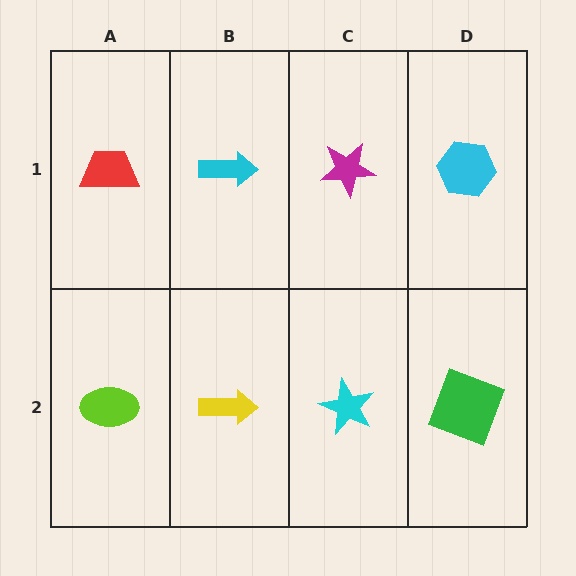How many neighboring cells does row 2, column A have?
2.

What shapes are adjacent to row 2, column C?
A magenta star (row 1, column C), a yellow arrow (row 2, column B), a green square (row 2, column D).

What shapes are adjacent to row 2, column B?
A cyan arrow (row 1, column B), a lime ellipse (row 2, column A), a cyan star (row 2, column C).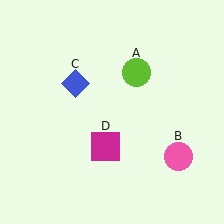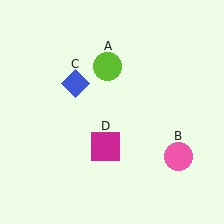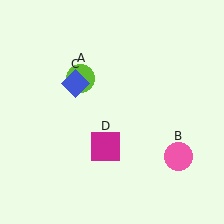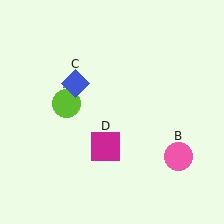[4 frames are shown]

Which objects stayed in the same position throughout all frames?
Pink circle (object B) and blue diamond (object C) and magenta square (object D) remained stationary.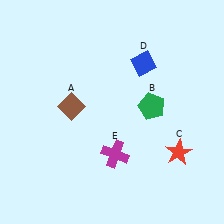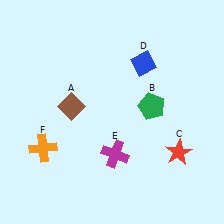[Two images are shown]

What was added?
An orange cross (F) was added in Image 2.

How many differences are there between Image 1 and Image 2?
There is 1 difference between the two images.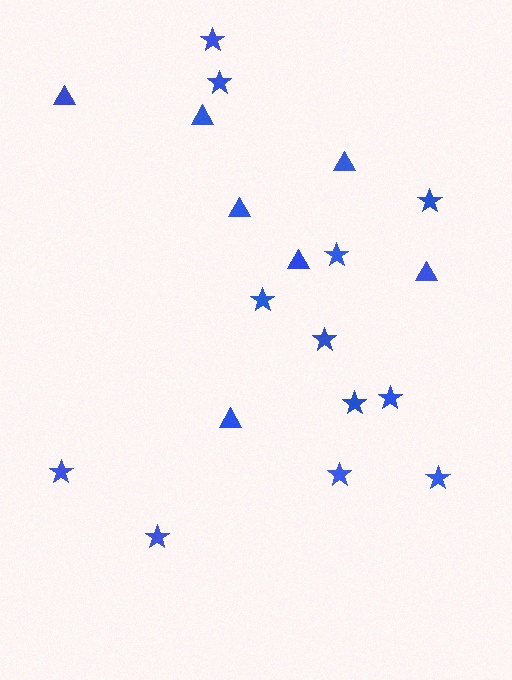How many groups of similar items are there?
There are 2 groups: one group of stars (12) and one group of triangles (7).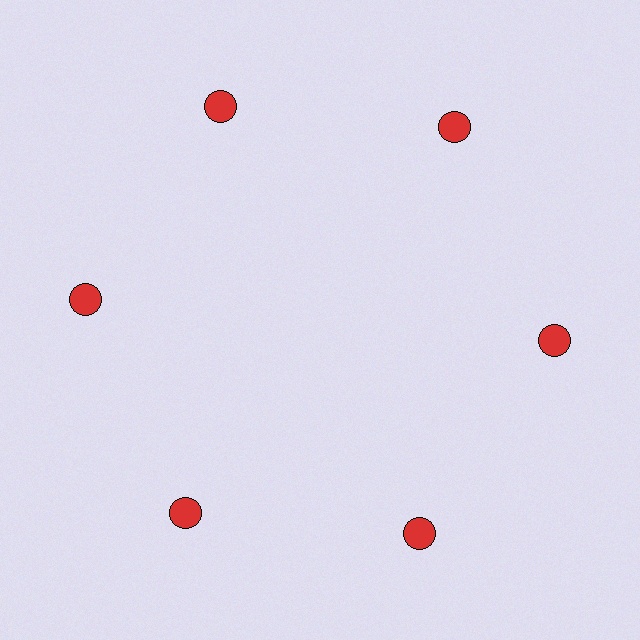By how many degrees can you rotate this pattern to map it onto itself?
The pattern maps onto itself every 60 degrees of rotation.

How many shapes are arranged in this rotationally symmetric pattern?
There are 6 shapes, arranged in 6 groups of 1.